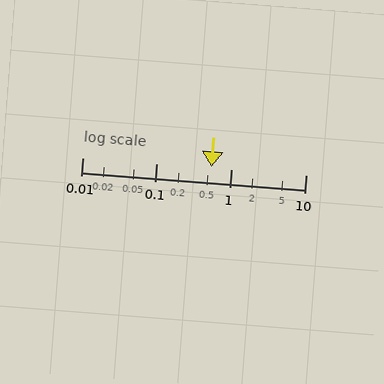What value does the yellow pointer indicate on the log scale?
The pointer indicates approximately 0.55.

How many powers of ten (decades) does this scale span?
The scale spans 3 decades, from 0.01 to 10.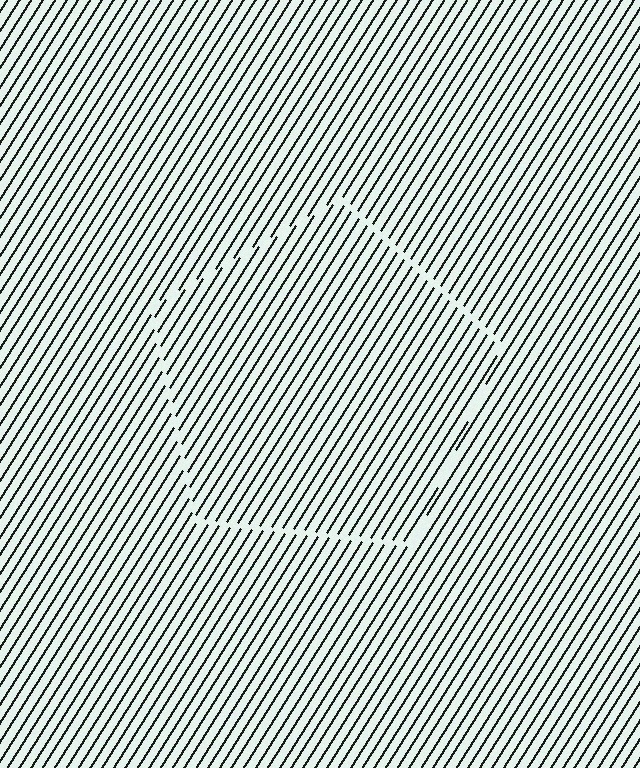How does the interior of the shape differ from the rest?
The interior of the shape contains the same grating, shifted by half a period — the contour is defined by the phase discontinuity where line-ends from the inner and outer gratings abut.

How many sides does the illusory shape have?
5 sides — the line-ends trace a pentagon.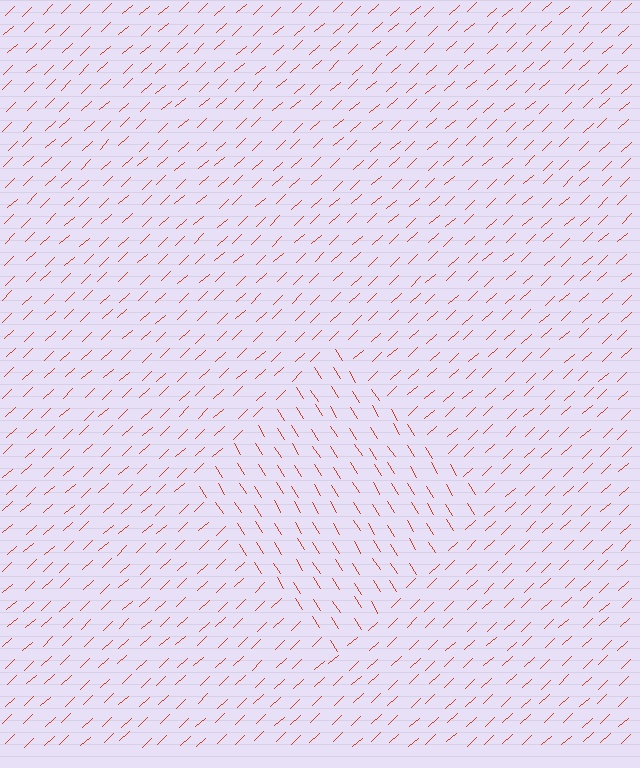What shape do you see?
I see a diamond.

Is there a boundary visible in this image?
Yes, there is a texture boundary formed by a change in line orientation.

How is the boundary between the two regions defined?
The boundary is defined purely by a change in line orientation (approximately 78 degrees difference). All lines are the same color and thickness.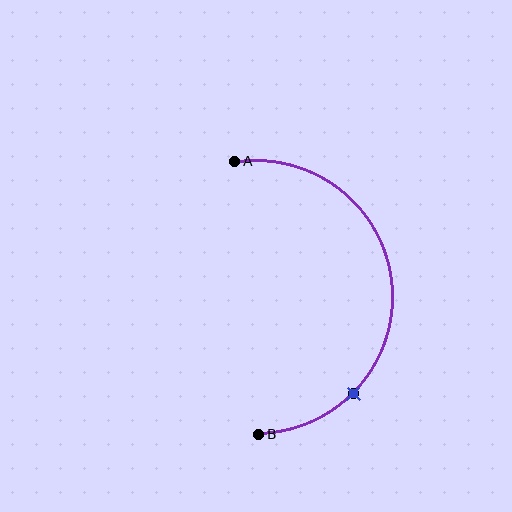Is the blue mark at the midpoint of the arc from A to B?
No. The blue mark lies on the arc but is closer to endpoint B. The arc midpoint would be at the point on the curve equidistant along the arc from both A and B.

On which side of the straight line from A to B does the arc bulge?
The arc bulges to the right of the straight line connecting A and B.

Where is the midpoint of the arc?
The arc midpoint is the point on the curve farthest from the straight line joining A and B. It sits to the right of that line.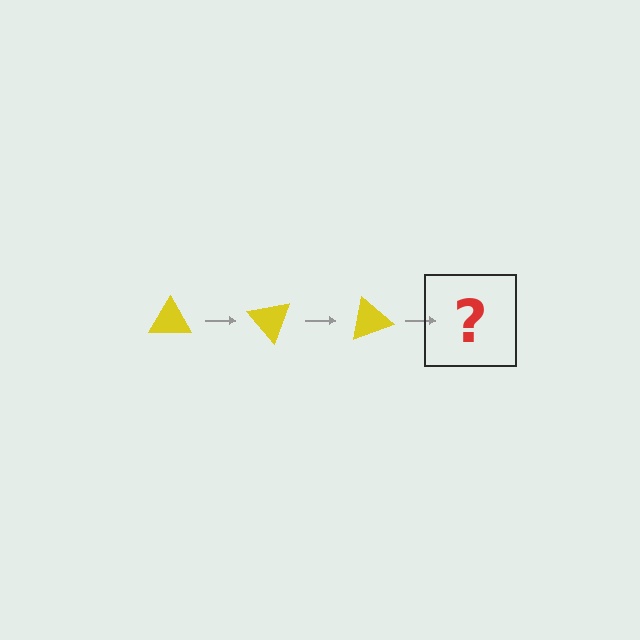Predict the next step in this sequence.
The next step is a yellow triangle rotated 150 degrees.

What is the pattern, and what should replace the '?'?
The pattern is that the triangle rotates 50 degrees each step. The '?' should be a yellow triangle rotated 150 degrees.